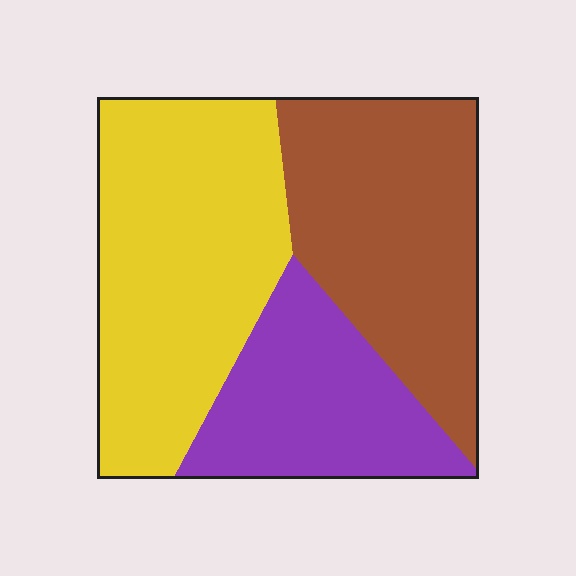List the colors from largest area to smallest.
From largest to smallest: yellow, brown, purple.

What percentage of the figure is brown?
Brown covers 35% of the figure.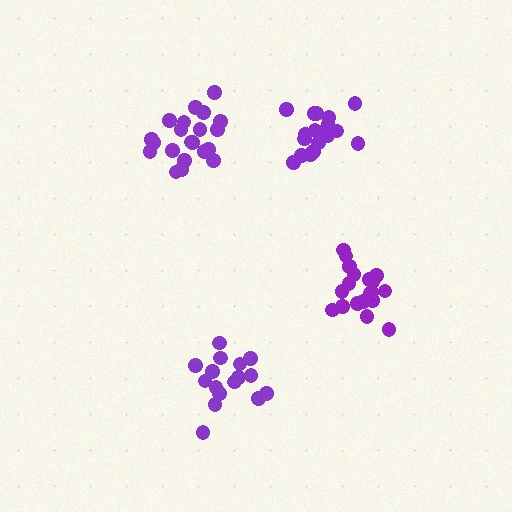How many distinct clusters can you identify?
There are 4 distinct clusters.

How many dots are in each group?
Group 1: 20 dots, Group 2: 16 dots, Group 3: 21 dots, Group 4: 18 dots (75 total).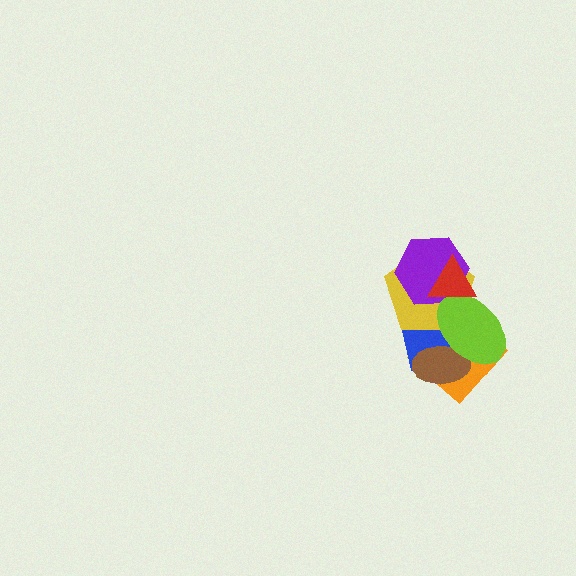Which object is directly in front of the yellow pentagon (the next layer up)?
The purple hexagon is directly in front of the yellow pentagon.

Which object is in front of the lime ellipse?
The red triangle is in front of the lime ellipse.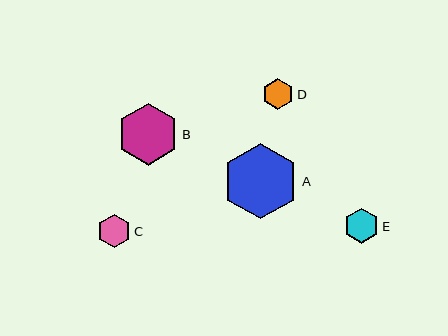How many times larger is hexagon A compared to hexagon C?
Hexagon A is approximately 2.3 times the size of hexagon C.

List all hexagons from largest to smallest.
From largest to smallest: A, B, E, C, D.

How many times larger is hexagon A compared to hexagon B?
Hexagon A is approximately 1.2 times the size of hexagon B.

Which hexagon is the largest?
Hexagon A is the largest with a size of approximately 76 pixels.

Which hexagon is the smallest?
Hexagon D is the smallest with a size of approximately 32 pixels.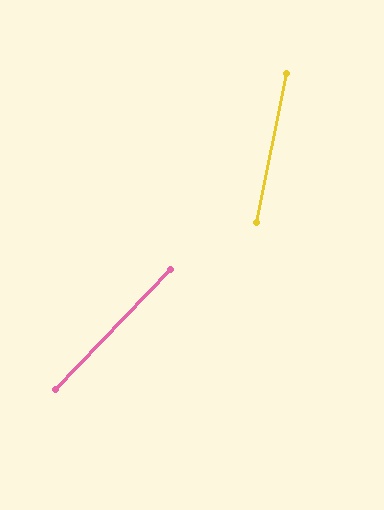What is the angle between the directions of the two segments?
Approximately 32 degrees.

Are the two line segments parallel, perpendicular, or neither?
Neither parallel nor perpendicular — they differ by about 32°.